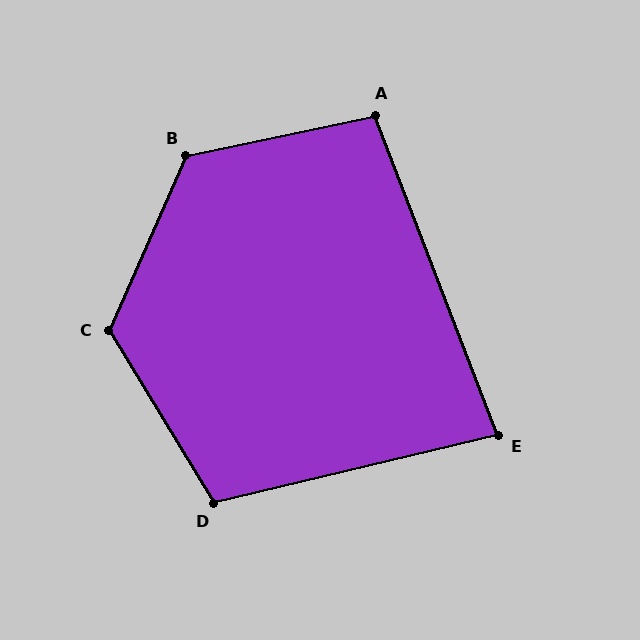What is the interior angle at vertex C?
Approximately 125 degrees (obtuse).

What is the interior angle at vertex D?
Approximately 108 degrees (obtuse).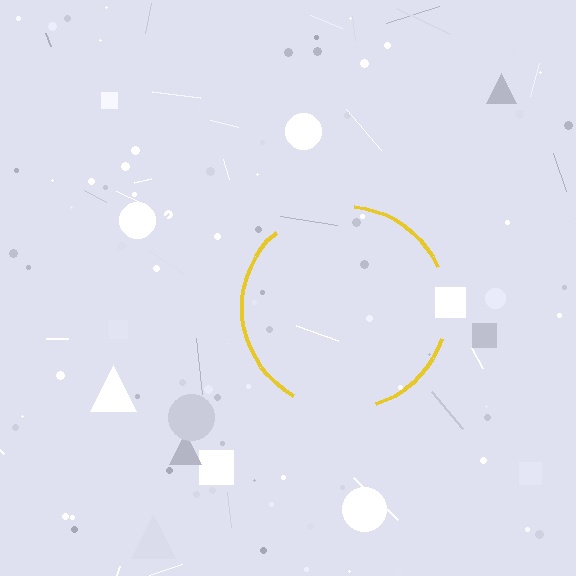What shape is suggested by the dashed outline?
The dashed outline suggests a circle.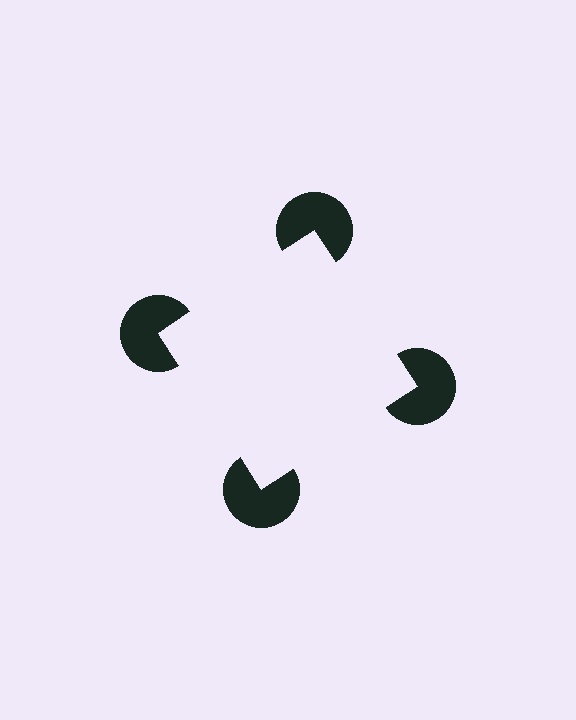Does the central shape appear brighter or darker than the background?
It typically appears slightly brighter than the background, even though no actual brightness change is drawn.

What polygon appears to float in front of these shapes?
An illusory square — its edges are inferred from the aligned wedge cuts in the pac-man discs, not physically drawn.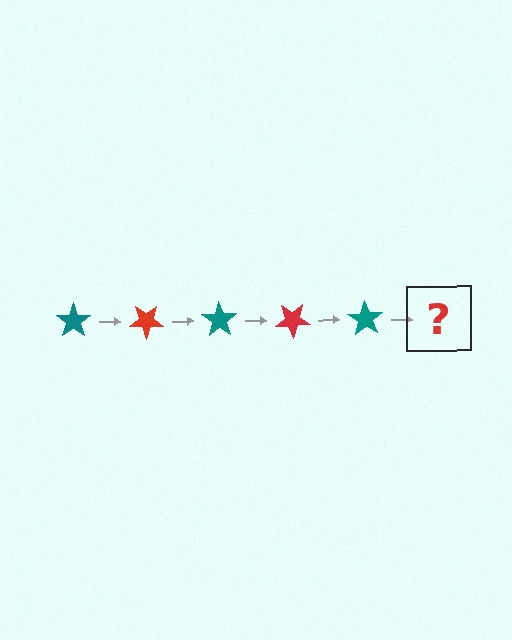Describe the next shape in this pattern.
It should be a red star, rotated 175 degrees from the start.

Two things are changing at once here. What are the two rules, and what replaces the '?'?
The two rules are that it rotates 35 degrees each step and the color cycles through teal and red. The '?' should be a red star, rotated 175 degrees from the start.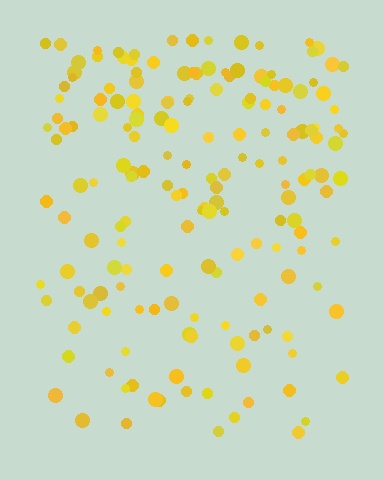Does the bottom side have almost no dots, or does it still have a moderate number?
Still a moderate number, just noticeably fewer than the top.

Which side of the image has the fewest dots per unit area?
The bottom.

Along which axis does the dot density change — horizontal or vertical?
Vertical.